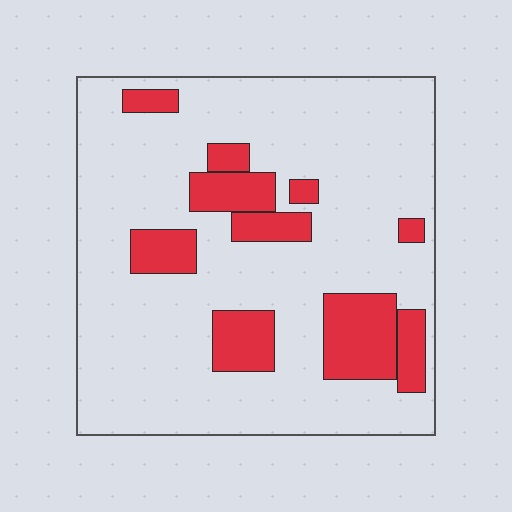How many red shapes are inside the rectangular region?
10.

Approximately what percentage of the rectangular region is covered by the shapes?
Approximately 20%.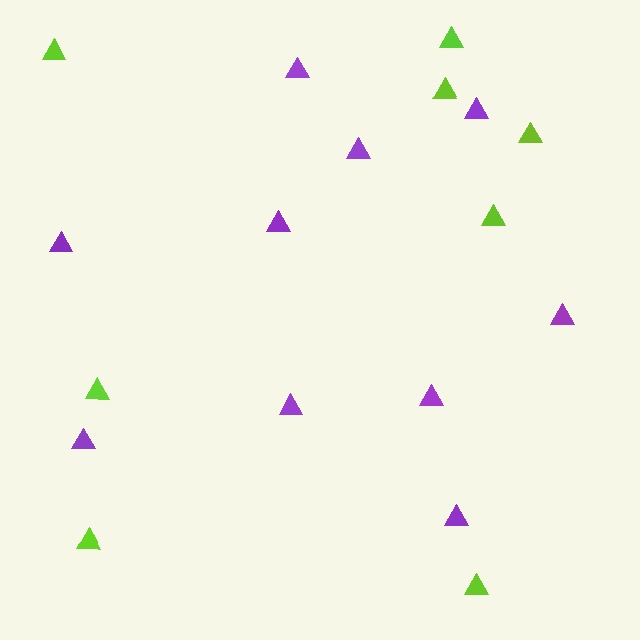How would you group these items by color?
There are 2 groups: one group of lime triangles (8) and one group of purple triangles (10).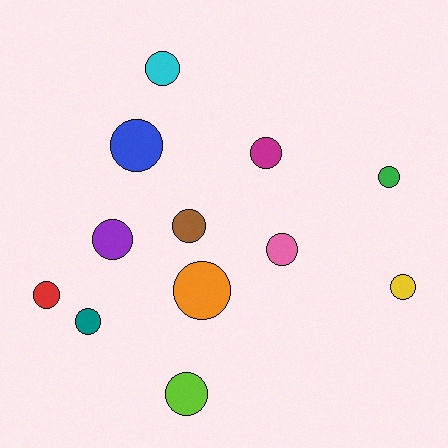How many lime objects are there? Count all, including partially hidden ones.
There is 1 lime object.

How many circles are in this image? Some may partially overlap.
There are 12 circles.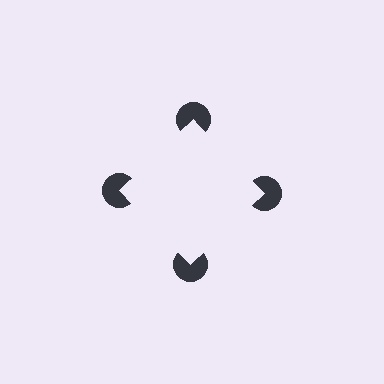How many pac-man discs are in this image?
There are 4 — one at each vertex of the illusory square.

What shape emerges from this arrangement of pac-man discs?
An illusory square — its edges are inferred from the aligned wedge cuts in the pac-man discs, not physically drawn.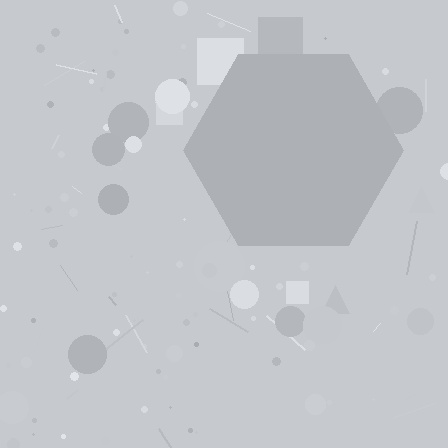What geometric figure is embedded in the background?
A hexagon is embedded in the background.